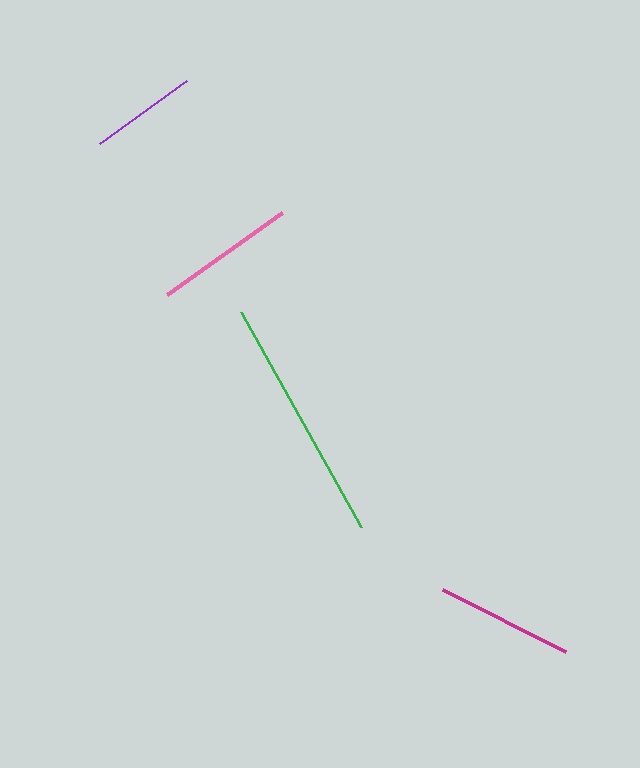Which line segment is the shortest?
The purple line is the shortest at approximately 107 pixels.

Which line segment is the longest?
The green line is the longest at approximately 247 pixels.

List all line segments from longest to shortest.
From longest to shortest: green, pink, magenta, purple.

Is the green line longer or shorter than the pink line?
The green line is longer than the pink line.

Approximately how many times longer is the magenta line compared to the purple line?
The magenta line is approximately 1.3 times the length of the purple line.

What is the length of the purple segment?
The purple segment is approximately 107 pixels long.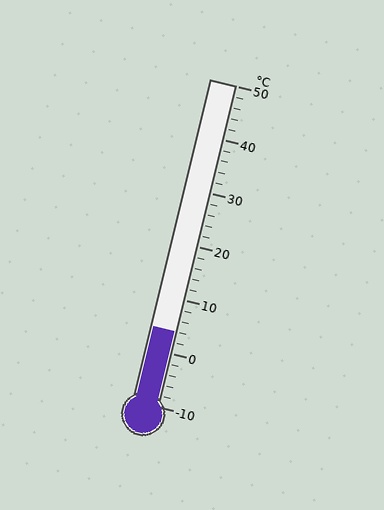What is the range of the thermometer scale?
The thermometer scale ranges from -10°C to 50°C.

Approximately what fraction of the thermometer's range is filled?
The thermometer is filled to approximately 25% of its range.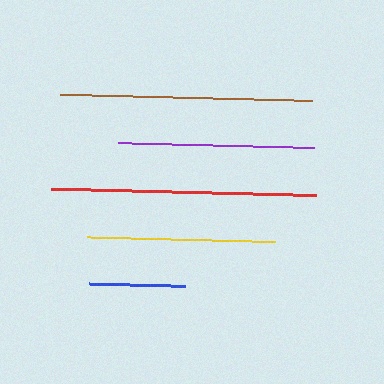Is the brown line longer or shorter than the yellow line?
The brown line is longer than the yellow line.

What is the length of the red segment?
The red segment is approximately 266 pixels long.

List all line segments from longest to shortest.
From longest to shortest: red, brown, purple, yellow, blue.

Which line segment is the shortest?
The blue line is the shortest at approximately 96 pixels.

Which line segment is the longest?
The red line is the longest at approximately 266 pixels.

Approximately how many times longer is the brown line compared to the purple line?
The brown line is approximately 1.3 times the length of the purple line.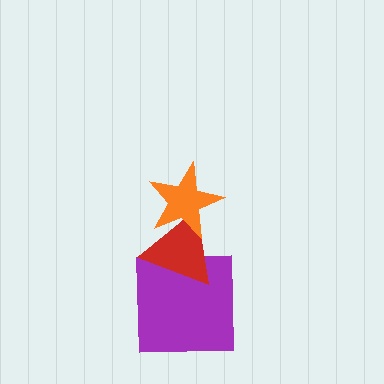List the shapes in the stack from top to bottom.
From top to bottom: the orange star, the red triangle, the purple square.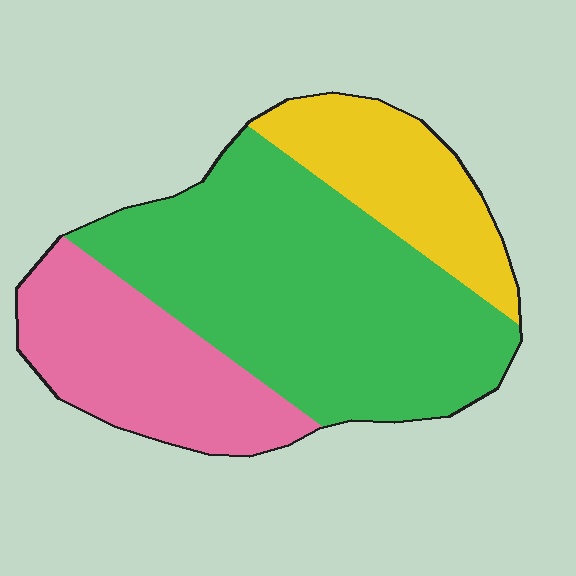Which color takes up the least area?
Yellow, at roughly 20%.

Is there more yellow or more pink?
Pink.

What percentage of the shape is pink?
Pink covers about 25% of the shape.